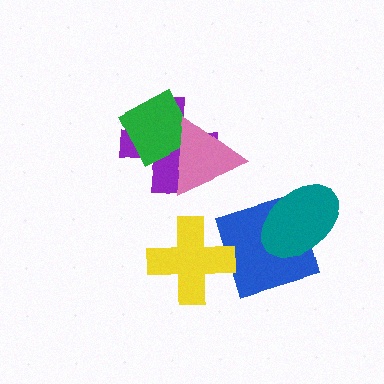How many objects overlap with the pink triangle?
2 objects overlap with the pink triangle.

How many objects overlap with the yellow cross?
0 objects overlap with the yellow cross.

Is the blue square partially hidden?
Yes, it is partially covered by another shape.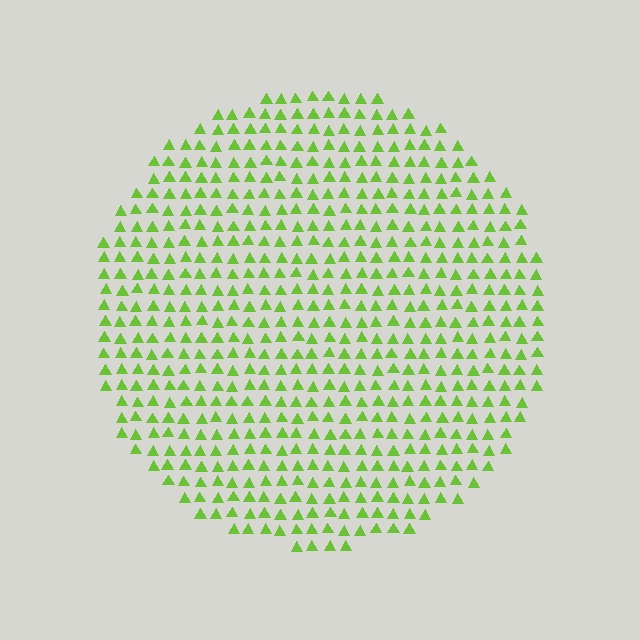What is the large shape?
The large shape is a circle.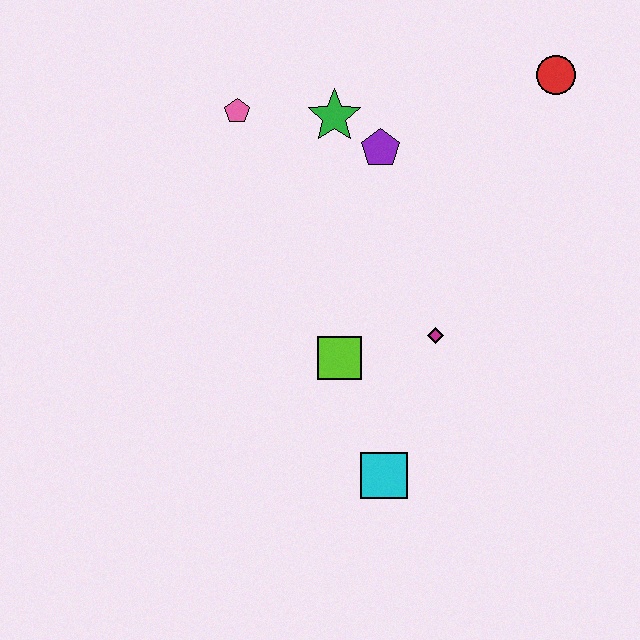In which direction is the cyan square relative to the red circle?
The cyan square is below the red circle.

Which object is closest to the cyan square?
The lime square is closest to the cyan square.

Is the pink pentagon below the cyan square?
No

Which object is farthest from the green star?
The cyan square is farthest from the green star.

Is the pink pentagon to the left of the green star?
Yes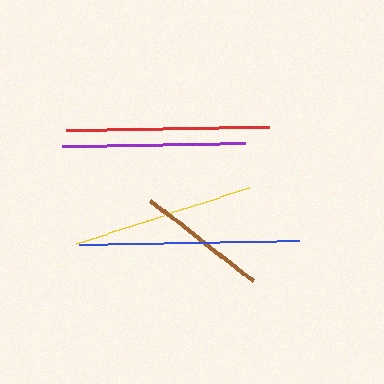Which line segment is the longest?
The blue line is the longest at approximately 221 pixels.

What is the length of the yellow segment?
The yellow segment is approximately 182 pixels long.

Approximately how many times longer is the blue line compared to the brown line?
The blue line is approximately 1.7 times the length of the brown line.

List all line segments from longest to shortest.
From longest to shortest: blue, red, purple, yellow, brown.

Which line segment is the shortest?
The brown line is the shortest at approximately 131 pixels.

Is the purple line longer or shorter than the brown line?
The purple line is longer than the brown line.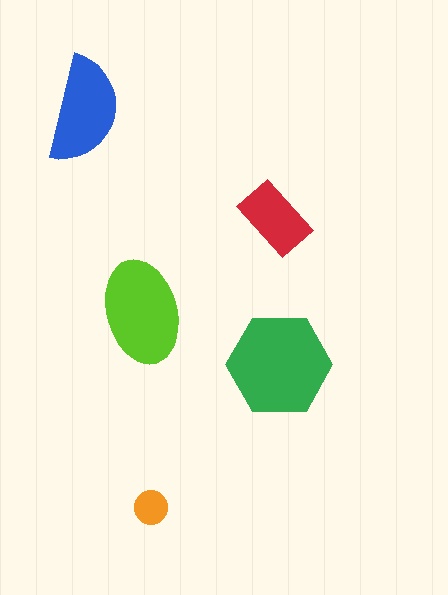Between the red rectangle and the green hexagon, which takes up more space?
The green hexagon.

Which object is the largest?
The green hexagon.